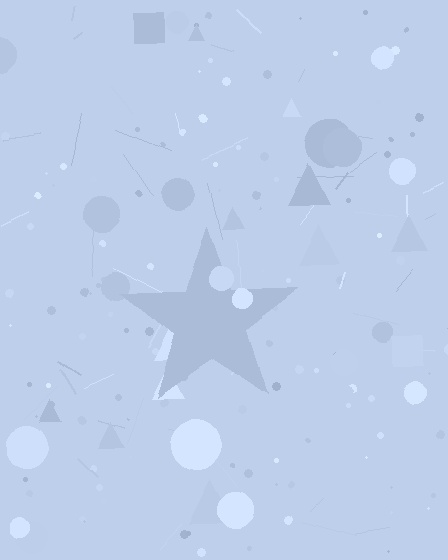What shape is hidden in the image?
A star is hidden in the image.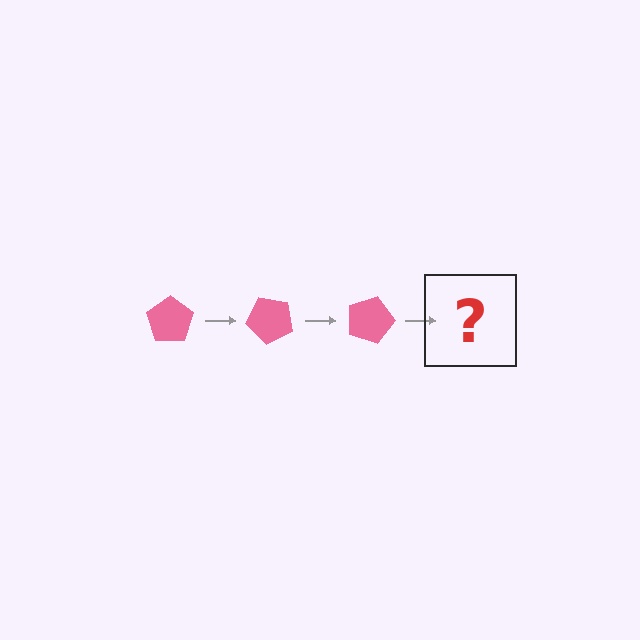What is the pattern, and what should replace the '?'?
The pattern is that the pentagon rotates 45 degrees each step. The '?' should be a pink pentagon rotated 135 degrees.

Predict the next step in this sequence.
The next step is a pink pentagon rotated 135 degrees.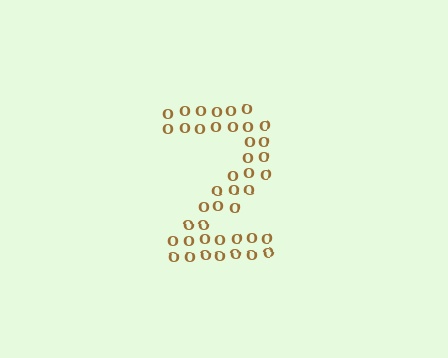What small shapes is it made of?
It is made of small letter O's.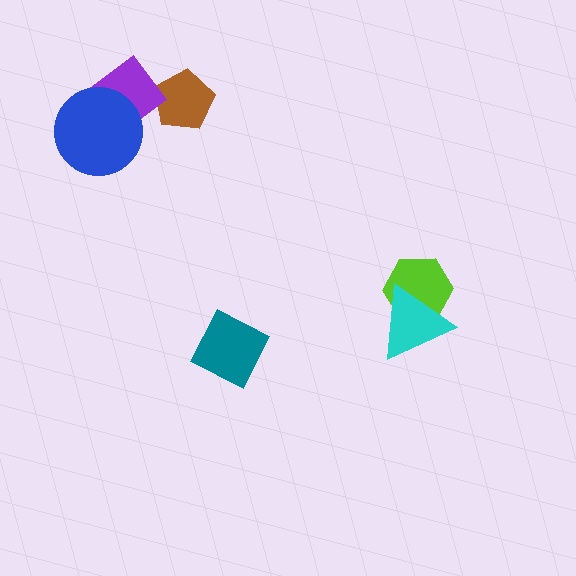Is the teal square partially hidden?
No, no other shape covers it.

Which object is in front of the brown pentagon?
The purple diamond is in front of the brown pentagon.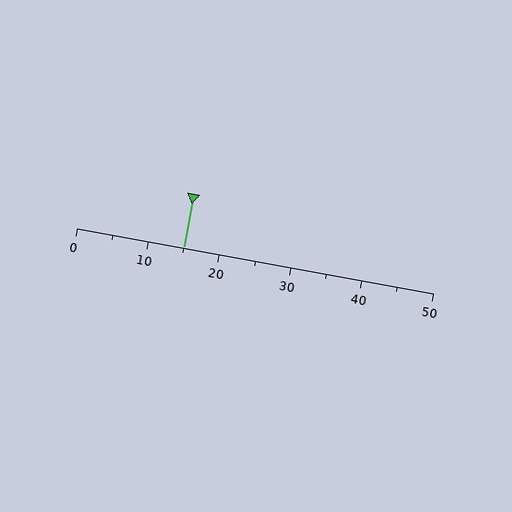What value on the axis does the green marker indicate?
The marker indicates approximately 15.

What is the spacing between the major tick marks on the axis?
The major ticks are spaced 10 apart.